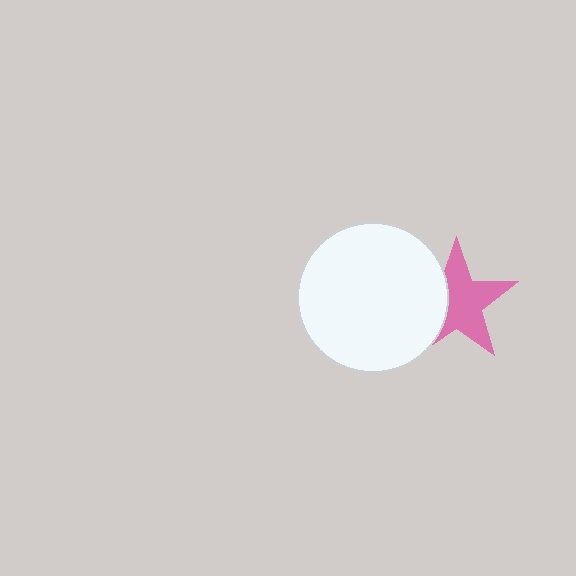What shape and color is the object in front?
The object in front is a white circle.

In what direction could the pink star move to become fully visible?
The pink star could move right. That would shift it out from behind the white circle entirely.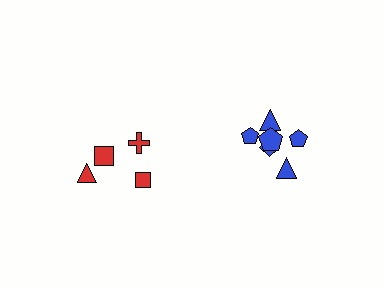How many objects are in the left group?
There are 4 objects.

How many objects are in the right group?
There are 6 objects.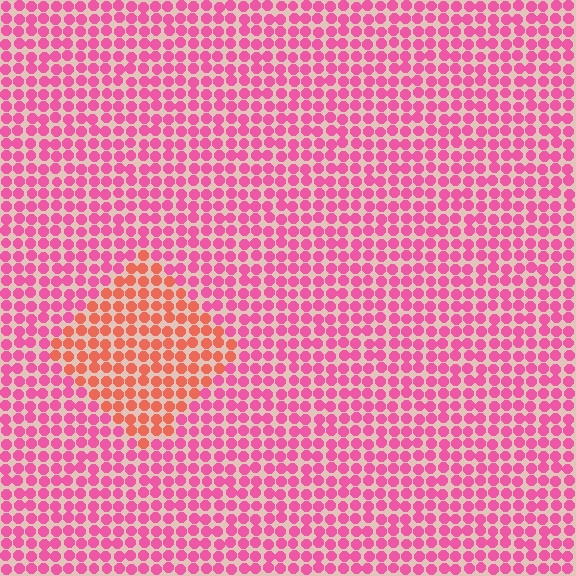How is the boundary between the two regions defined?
The boundary is defined purely by a slight shift in hue (about 38 degrees). Spacing, size, and orientation are identical on both sides.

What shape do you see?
I see a diamond.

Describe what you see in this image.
The image is filled with small pink elements in a uniform arrangement. A diamond-shaped region is visible where the elements are tinted to a slightly different hue, forming a subtle color boundary.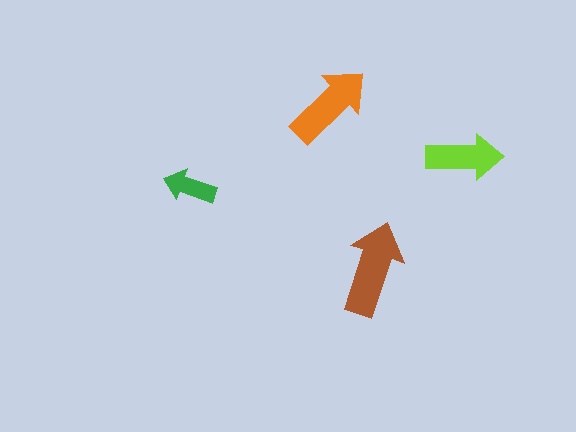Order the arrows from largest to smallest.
the brown one, the orange one, the lime one, the green one.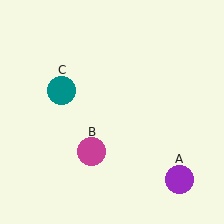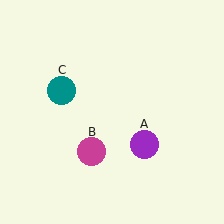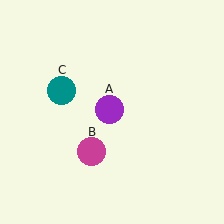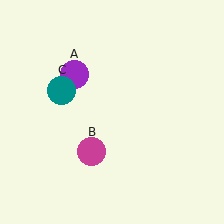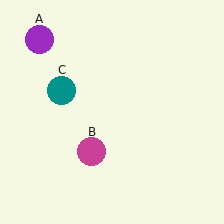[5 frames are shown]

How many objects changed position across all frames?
1 object changed position: purple circle (object A).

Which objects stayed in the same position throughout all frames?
Magenta circle (object B) and teal circle (object C) remained stationary.